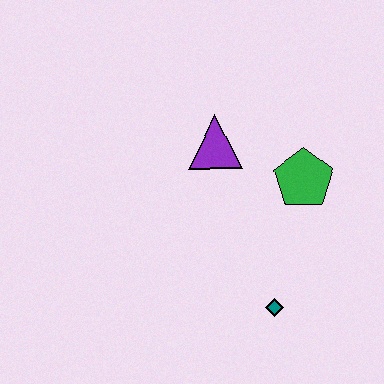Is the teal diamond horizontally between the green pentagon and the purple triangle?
Yes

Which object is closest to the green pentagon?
The purple triangle is closest to the green pentagon.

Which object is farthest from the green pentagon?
The teal diamond is farthest from the green pentagon.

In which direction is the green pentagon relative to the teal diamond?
The green pentagon is above the teal diamond.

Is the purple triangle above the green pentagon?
Yes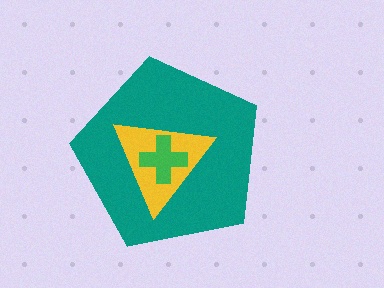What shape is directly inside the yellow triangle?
The green cross.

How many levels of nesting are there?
3.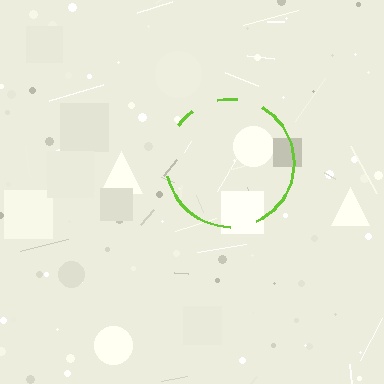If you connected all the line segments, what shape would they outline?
They would outline a circle.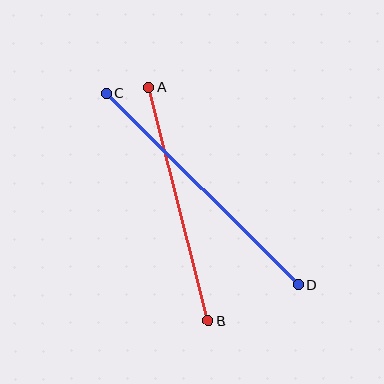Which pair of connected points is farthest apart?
Points C and D are farthest apart.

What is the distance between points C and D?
The distance is approximately 271 pixels.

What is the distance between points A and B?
The distance is approximately 240 pixels.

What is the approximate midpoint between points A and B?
The midpoint is at approximately (178, 204) pixels.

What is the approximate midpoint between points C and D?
The midpoint is at approximately (202, 189) pixels.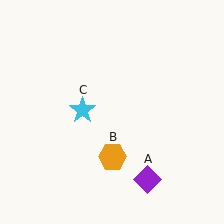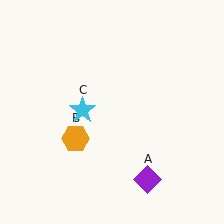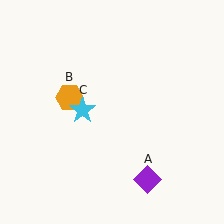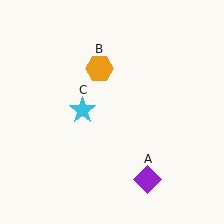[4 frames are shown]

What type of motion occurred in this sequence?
The orange hexagon (object B) rotated clockwise around the center of the scene.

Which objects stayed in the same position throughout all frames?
Purple diamond (object A) and cyan star (object C) remained stationary.